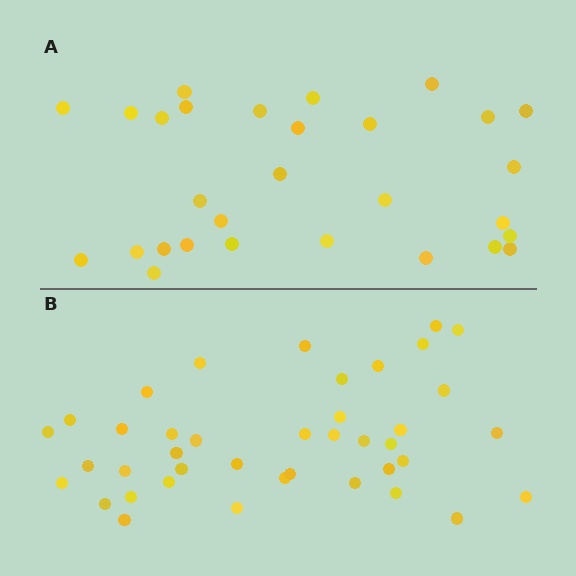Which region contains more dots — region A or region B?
Region B (the bottom region) has more dots.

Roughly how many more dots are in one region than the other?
Region B has roughly 12 or so more dots than region A.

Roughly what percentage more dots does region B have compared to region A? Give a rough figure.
About 40% more.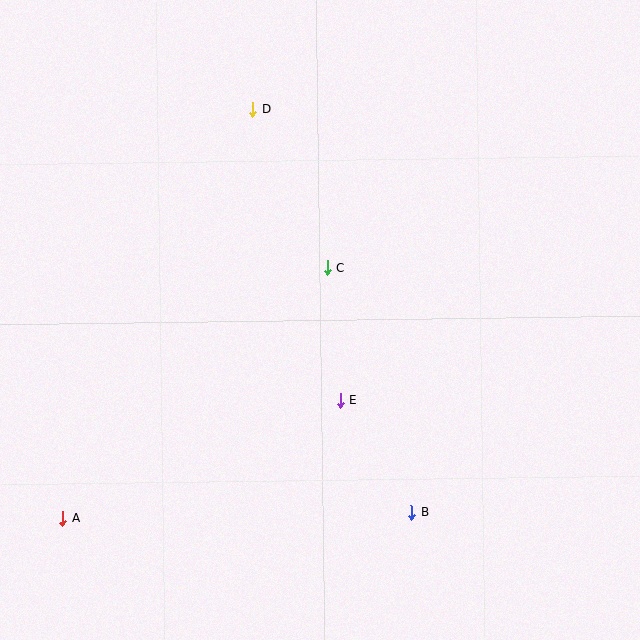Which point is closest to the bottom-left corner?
Point A is closest to the bottom-left corner.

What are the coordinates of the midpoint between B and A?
The midpoint between B and A is at (237, 516).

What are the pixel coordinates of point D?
Point D is at (253, 109).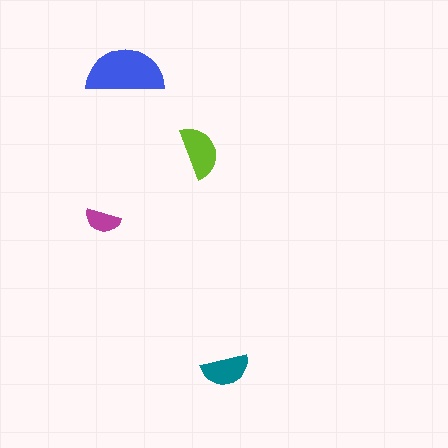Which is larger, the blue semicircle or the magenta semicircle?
The blue one.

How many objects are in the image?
There are 4 objects in the image.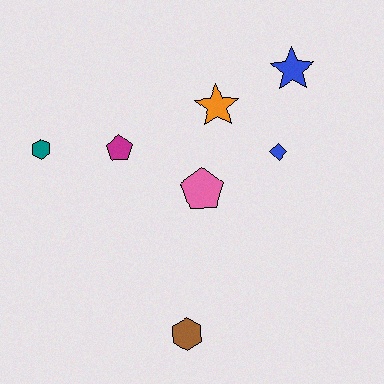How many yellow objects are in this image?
There are no yellow objects.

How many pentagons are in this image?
There are 2 pentagons.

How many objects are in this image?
There are 7 objects.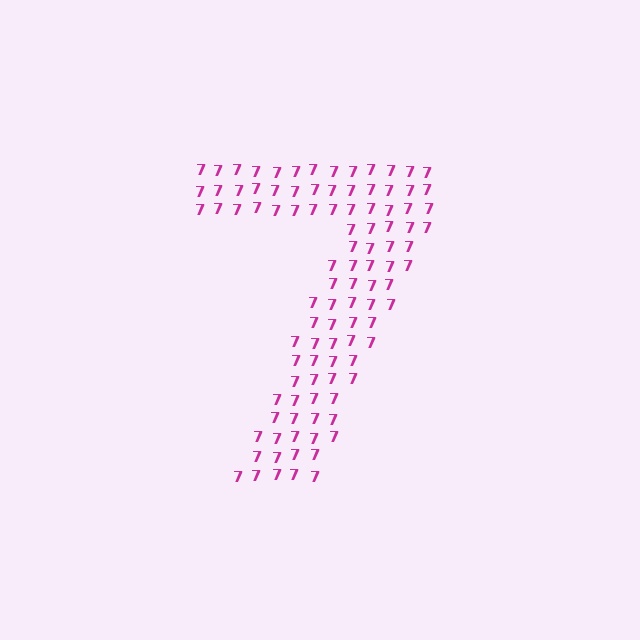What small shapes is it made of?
It is made of small digit 7's.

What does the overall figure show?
The overall figure shows the digit 7.